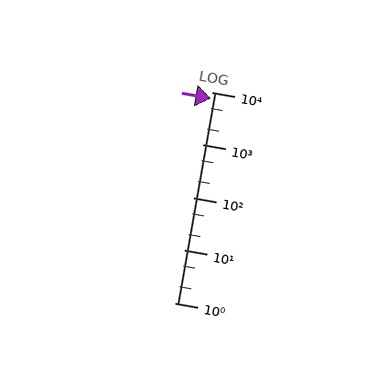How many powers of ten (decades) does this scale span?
The scale spans 4 decades, from 1 to 10000.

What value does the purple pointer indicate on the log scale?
The pointer indicates approximately 7400.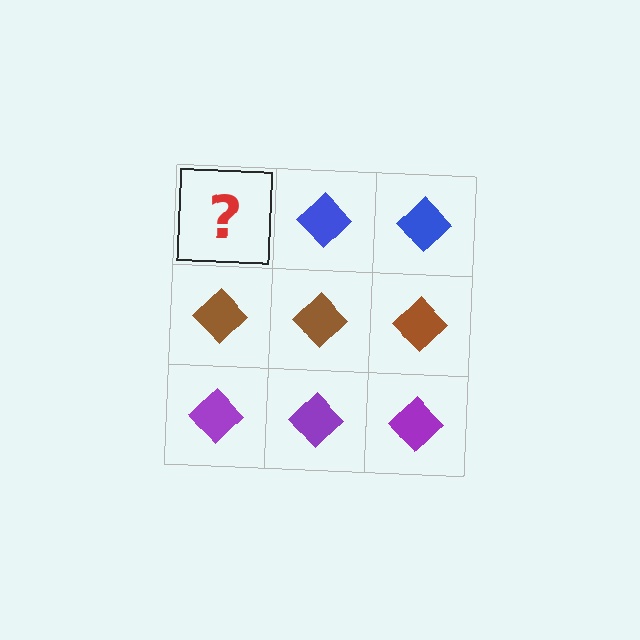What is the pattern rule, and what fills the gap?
The rule is that each row has a consistent color. The gap should be filled with a blue diamond.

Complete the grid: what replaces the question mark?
The question mark should be replaced with a blue diamond.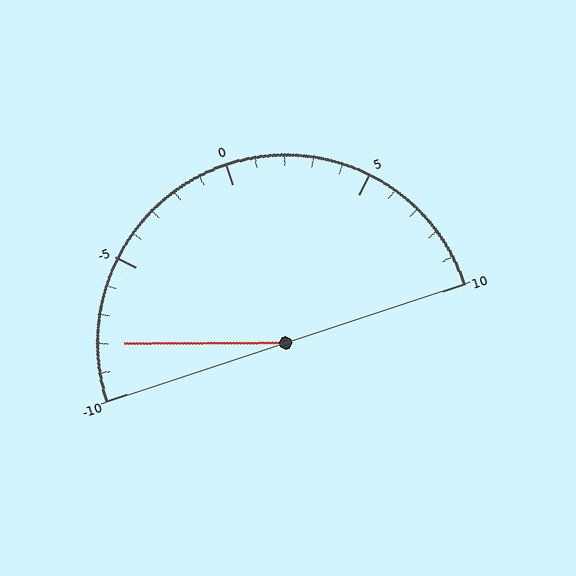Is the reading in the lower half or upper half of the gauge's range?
The reading is in the lower half of the range (-10 to 10).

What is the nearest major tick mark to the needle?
The nearest major tick mark is -10.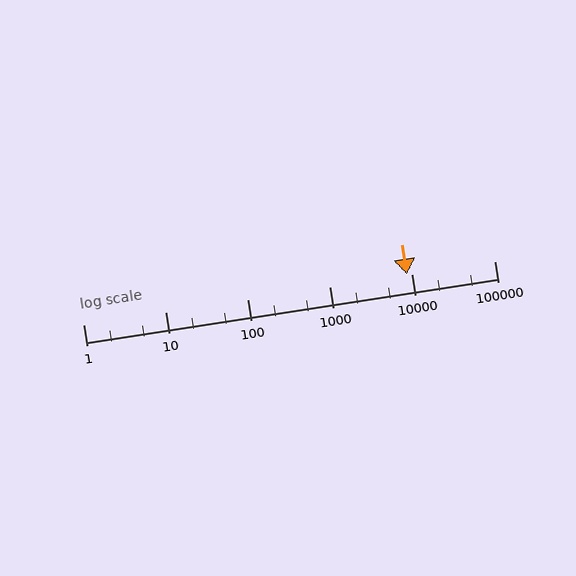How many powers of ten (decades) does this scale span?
The scale spans 5 decades, from 1 to 100000.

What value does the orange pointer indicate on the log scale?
The pointer indicates approximately 8700.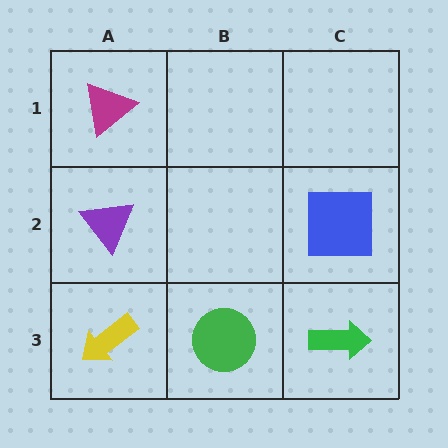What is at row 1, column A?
A magenta triangle.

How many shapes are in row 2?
2 shapes.